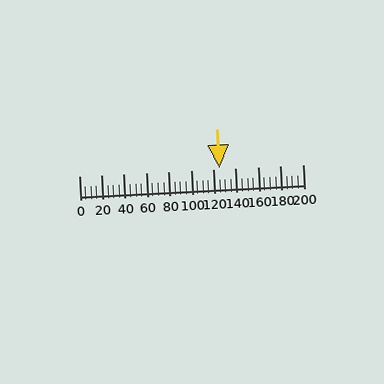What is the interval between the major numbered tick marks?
The major tick marks are spaced 20 units apart.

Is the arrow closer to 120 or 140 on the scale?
The arrow is closer to 120.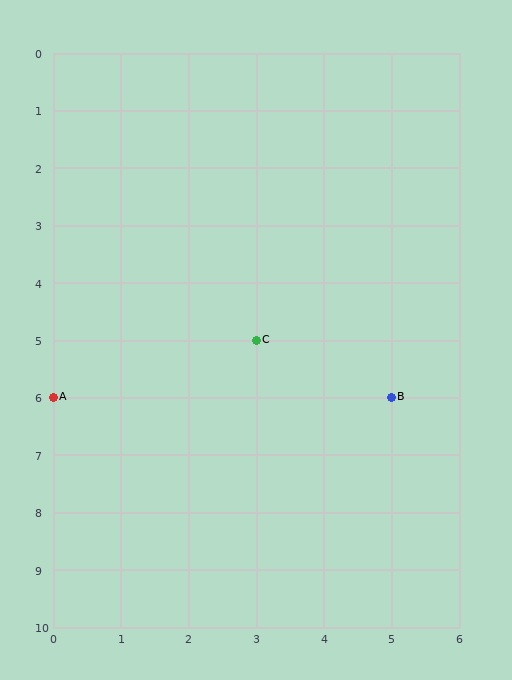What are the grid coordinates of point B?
Point B is at grid coordinates (5, 6).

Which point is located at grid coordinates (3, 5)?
Point C is at (3, 5).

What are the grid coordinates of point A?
Point A is at grid coordinates (0, 6).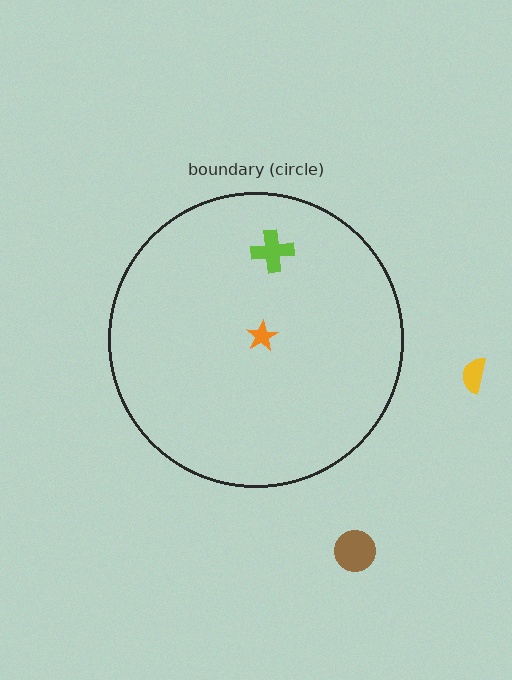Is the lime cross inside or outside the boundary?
Inside.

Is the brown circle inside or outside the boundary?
Outside.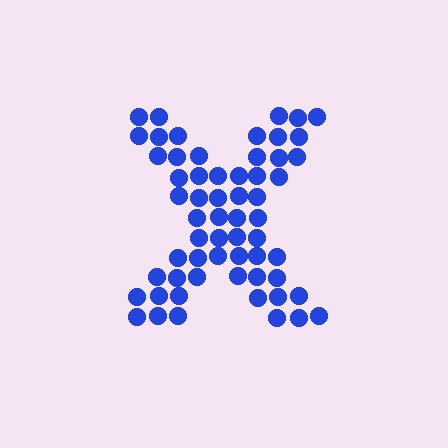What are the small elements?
The small elements are circles.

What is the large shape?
The large shape is the letter X.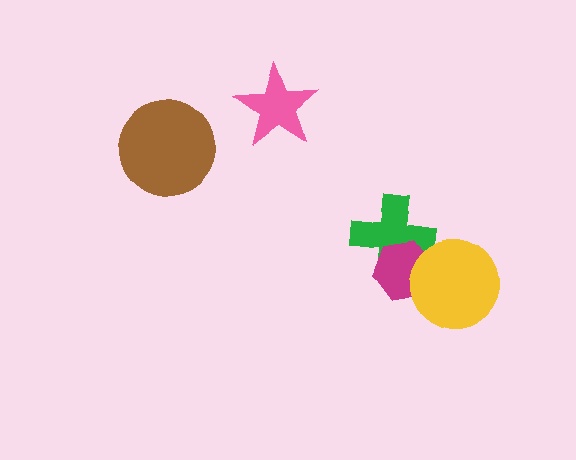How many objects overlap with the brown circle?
0 objects overlap with the brown circle.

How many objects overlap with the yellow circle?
2 objects overlap with the yellow circle.